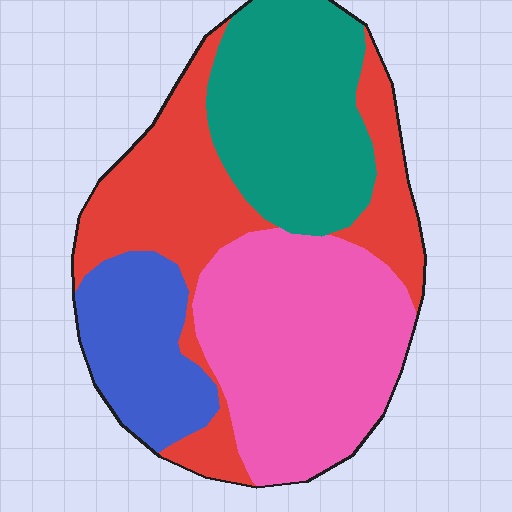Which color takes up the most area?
Pink, at roughly 30%.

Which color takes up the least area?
Blue, at roughly 15%.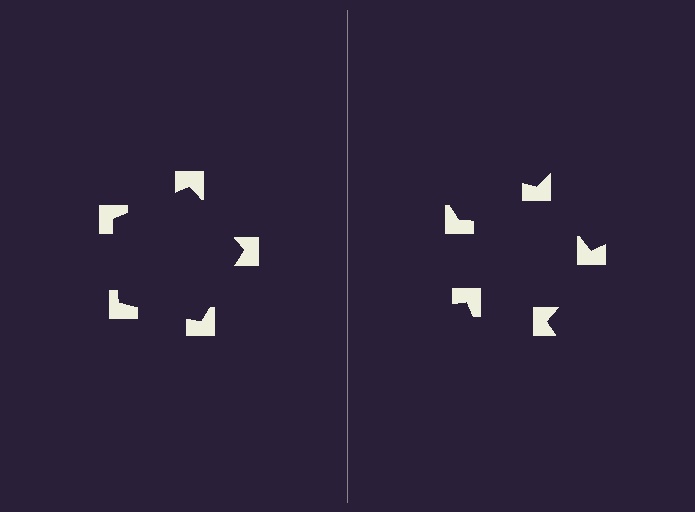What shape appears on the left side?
An illusory pentagon.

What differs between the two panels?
The notched squares are positioned identically on both sides; only the wedge orientations differ. On the left they align to a pentagon; on the right they are misaligned.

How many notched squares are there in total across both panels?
10 — 5 on each side.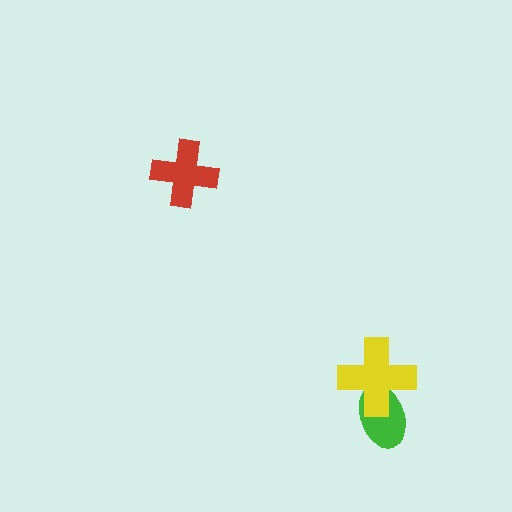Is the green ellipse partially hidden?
Yes, it is partially covered by another shape.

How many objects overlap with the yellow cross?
1 object overlaps with the yellow cross.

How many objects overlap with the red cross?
0 objects overlap with the red cross.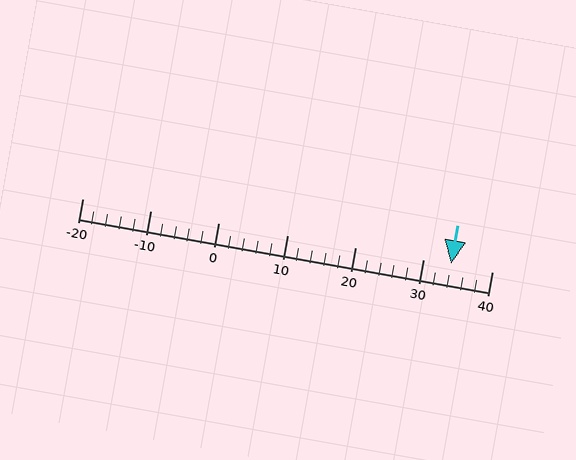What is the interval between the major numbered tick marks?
The major tick marks are spaced 10 units apart.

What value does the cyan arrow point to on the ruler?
The cyan arrow points to approximately 34.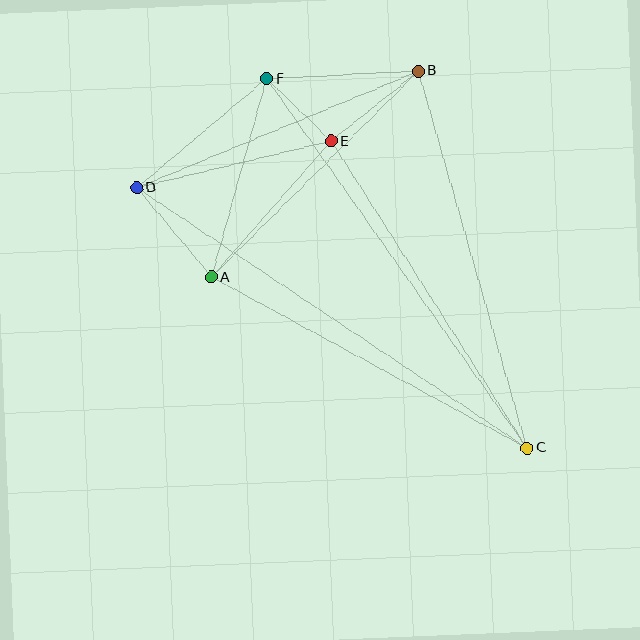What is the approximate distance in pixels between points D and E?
The distance between D and E is approximately 200 pixels.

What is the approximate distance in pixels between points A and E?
The distance between A and E is approximately 181 pixels.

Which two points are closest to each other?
Points E and F are closest to each other.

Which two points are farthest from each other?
Points C and D are farthest from each other.